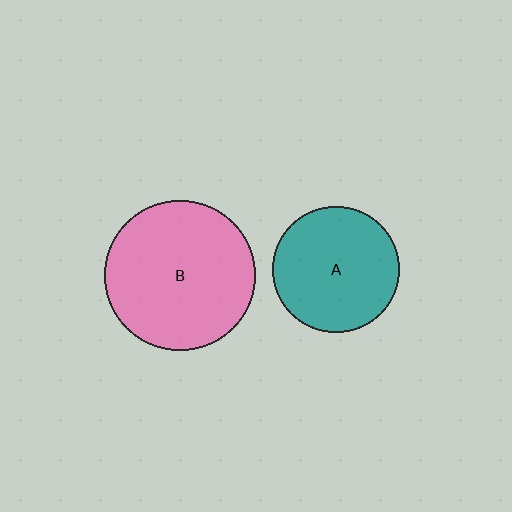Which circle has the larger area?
Circle B (pink).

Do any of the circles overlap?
No, none of the circles overlap.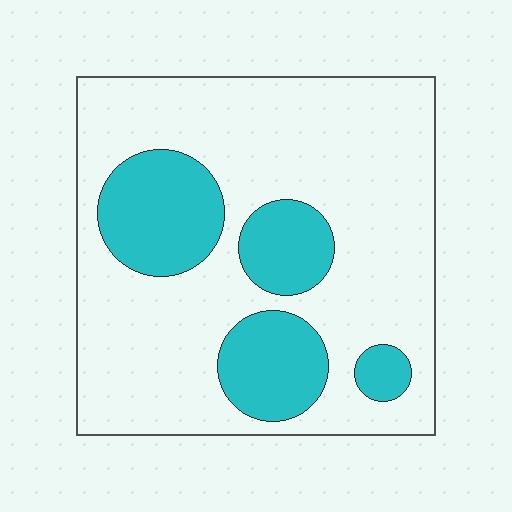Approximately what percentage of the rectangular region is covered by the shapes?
Approximately 25%.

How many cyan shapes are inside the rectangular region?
4.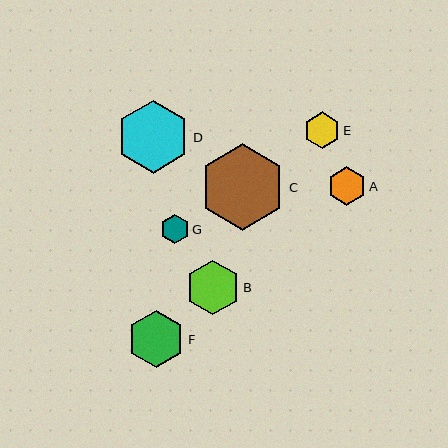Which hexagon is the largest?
Hexagon C is the largest with a size of approximately 86 pixels.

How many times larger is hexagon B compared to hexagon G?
Hexagon B is approximately 1.9 times the size of hexagon G.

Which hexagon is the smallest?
Hexagon G is the smallest with a size of approximately 29 pixels.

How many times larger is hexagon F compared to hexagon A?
Hexagon F is approximately 1.5 times the size of hexagon A.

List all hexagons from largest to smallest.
From largest to smallest: C, D, F, B, A, E, G.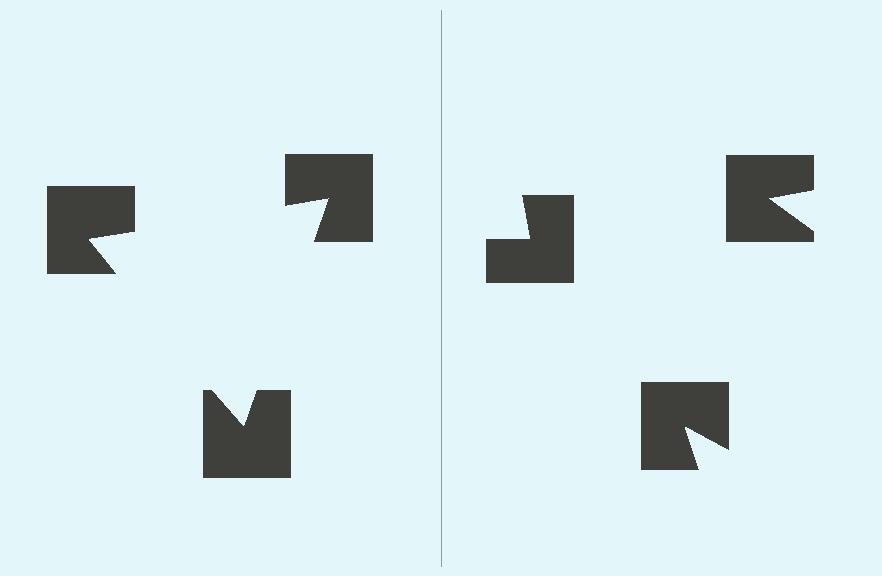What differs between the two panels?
The notched squares are positioned identically on both sides; only the wedge orientations differ. On the left they align to a triangle; on the right they are misaligned.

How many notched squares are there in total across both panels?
6 — 3 on each side.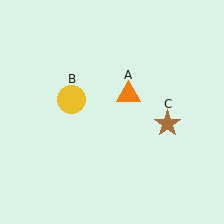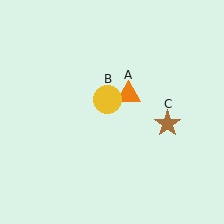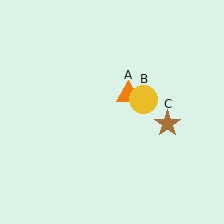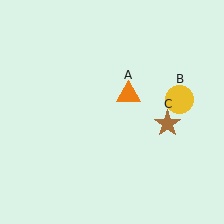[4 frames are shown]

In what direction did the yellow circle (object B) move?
The yellow circle (object B) moved right.